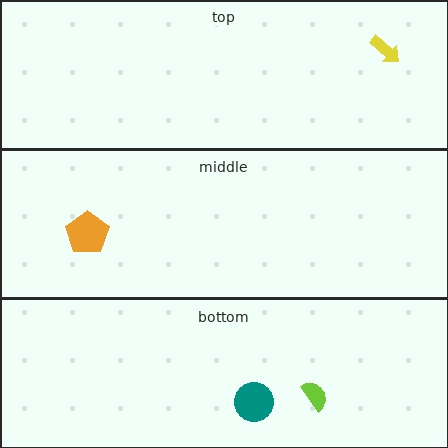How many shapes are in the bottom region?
2.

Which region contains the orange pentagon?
The middle region.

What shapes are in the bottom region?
The teal circle, the lime semicircle.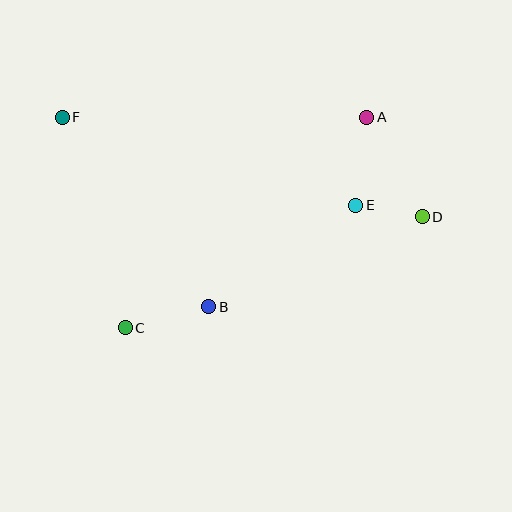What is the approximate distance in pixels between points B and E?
The distance between B and E is approximately 179 pixels.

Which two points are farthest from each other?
Points D and F are farthest from each other.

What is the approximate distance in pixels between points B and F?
The distance between B and F is approximately 240 pixels.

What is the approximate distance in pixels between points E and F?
The distance between E and F is approximately 307 pixels.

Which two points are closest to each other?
Points D and E are closest to each other.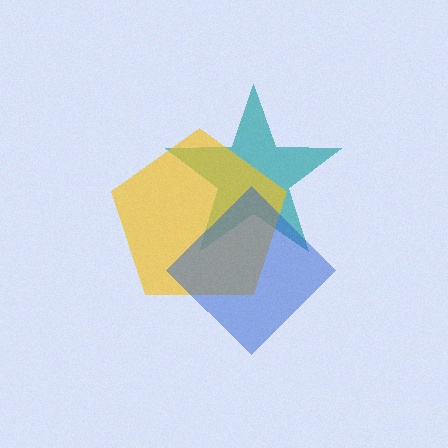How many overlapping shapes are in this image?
There are 3 overlapping shapes in the image.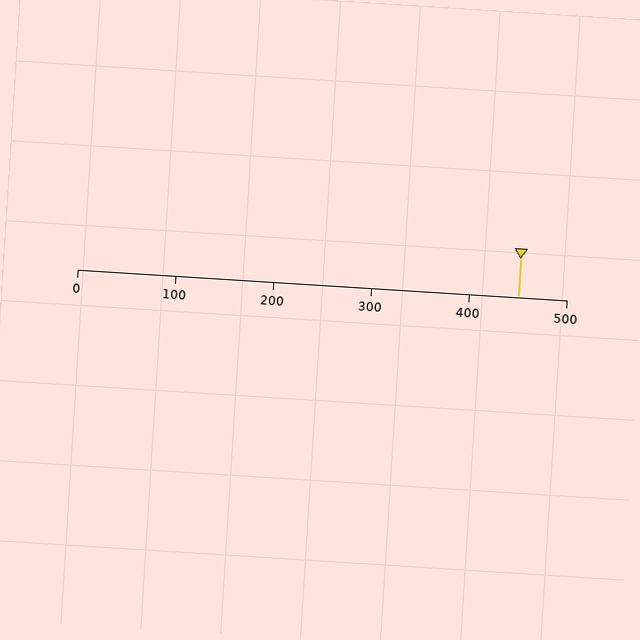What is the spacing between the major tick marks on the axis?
The major ticks are spaced 100 apart.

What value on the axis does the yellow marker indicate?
The marker indicates approximately 450.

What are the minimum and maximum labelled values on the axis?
The axis runs from 0 to 500.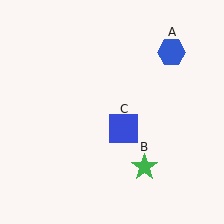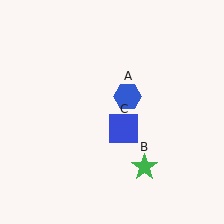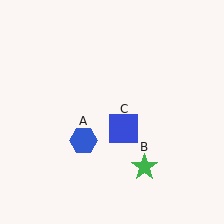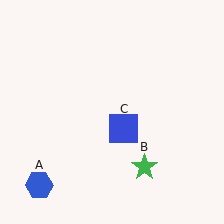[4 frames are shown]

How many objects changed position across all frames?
1 object changed position: blue hexagon (object A).